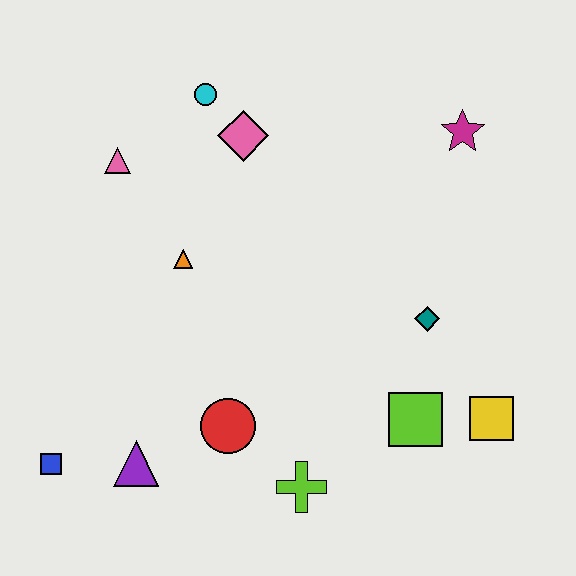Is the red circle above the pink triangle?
No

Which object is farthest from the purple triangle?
The magenta star is farthest from the purple triangle.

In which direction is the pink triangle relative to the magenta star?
The pink triangle is to the left of the magenta star.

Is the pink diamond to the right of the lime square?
No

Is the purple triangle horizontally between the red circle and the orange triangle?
No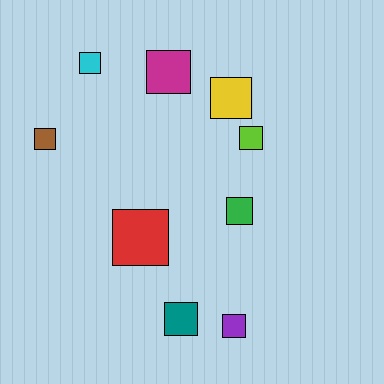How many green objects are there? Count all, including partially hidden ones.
There is 1 green object.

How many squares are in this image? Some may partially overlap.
There are 9 squares.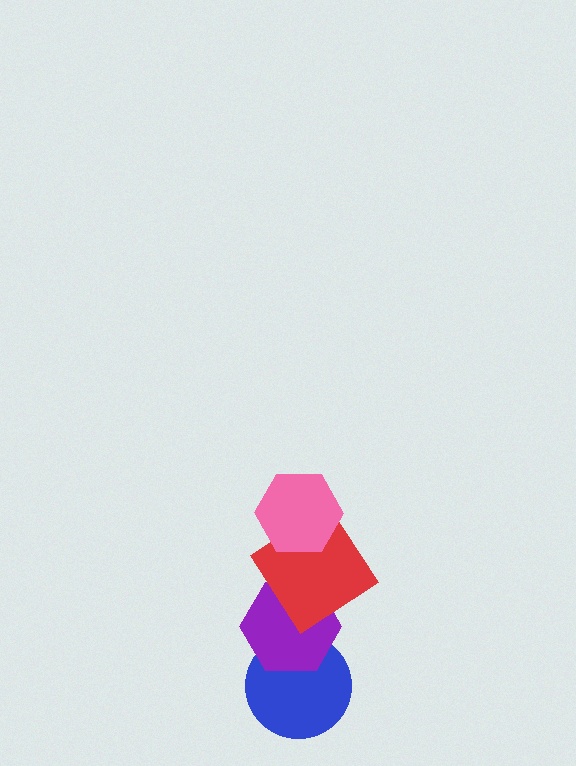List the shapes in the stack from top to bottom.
From top to bottom: the pink hexagon, the red diamond, the purple hexagon, the blue circle.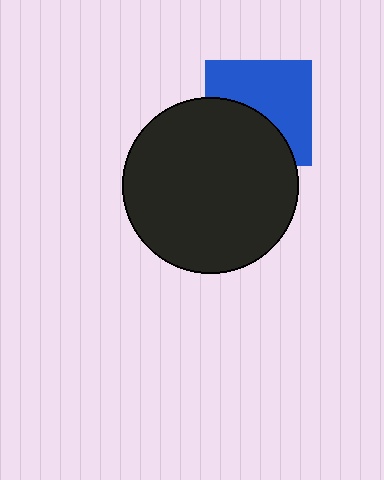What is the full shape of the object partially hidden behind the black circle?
The partially hidden object is a blue square.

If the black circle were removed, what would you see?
You would see the complete blue square.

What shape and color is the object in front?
The object in front is a black circle.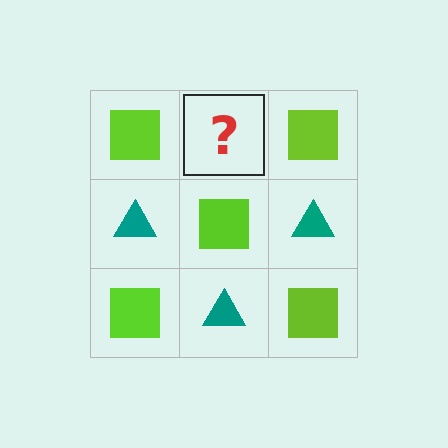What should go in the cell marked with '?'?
The missing cell should contain a teal triangle.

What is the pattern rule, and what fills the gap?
The rule is that it alternates lime square and teal triangle in a checkerboard pattern. The gap should be filled with a teal triangle.